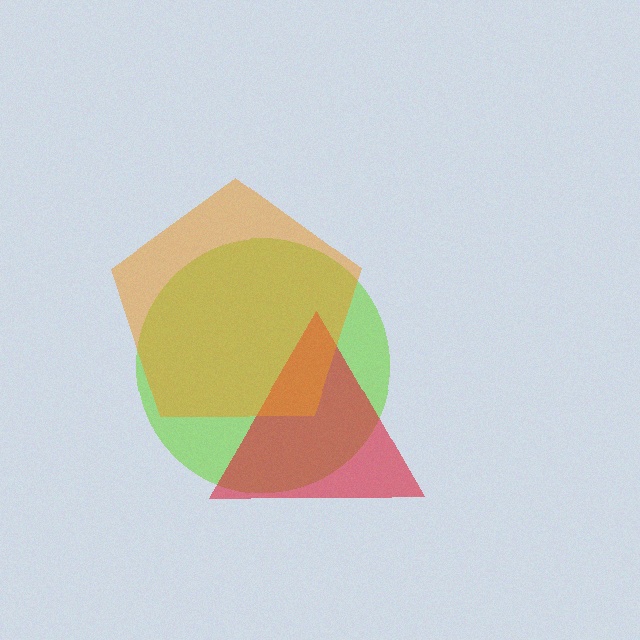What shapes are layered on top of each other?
The layered shapes are: a lime circle, a red triangle, an orange pentagon.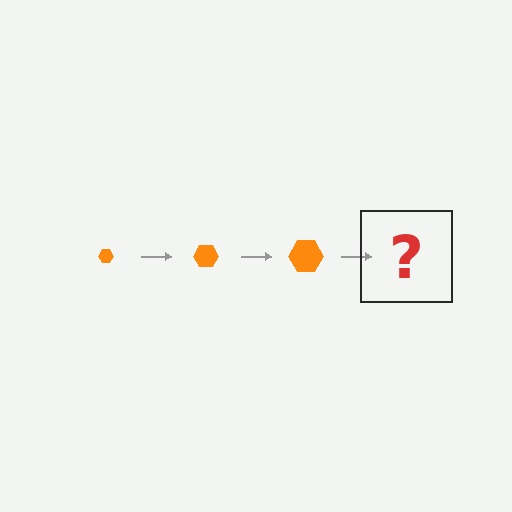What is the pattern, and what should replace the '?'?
The pattern is that the hexagon gets progressively larger each step. The '?' should be an orange hexagon, larger than the previous one.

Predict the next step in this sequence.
The next step is an orange hexagon, larger than the previous one.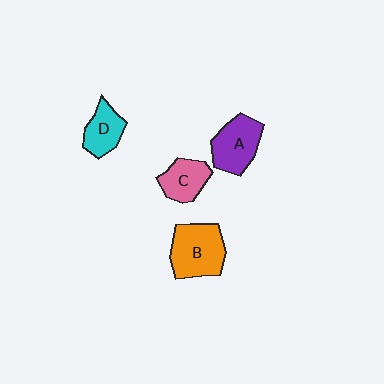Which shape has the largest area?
Shape B (orange).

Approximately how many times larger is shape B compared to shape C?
Approximately 1.6 times.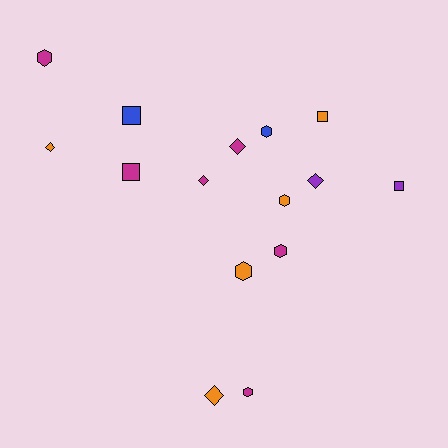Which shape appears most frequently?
Hexagon, with 6 objects.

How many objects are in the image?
There are 15 objects.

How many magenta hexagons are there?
There are 3 magenta hexagons.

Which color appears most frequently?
Magenta, with 6 objects.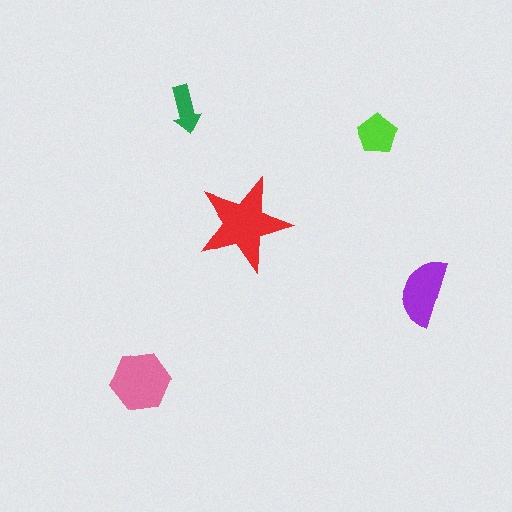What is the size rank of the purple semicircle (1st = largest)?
3rd.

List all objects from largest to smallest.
The red star, the pink hexagon, the purple semicircle, the lime pentagon, the green arrow.